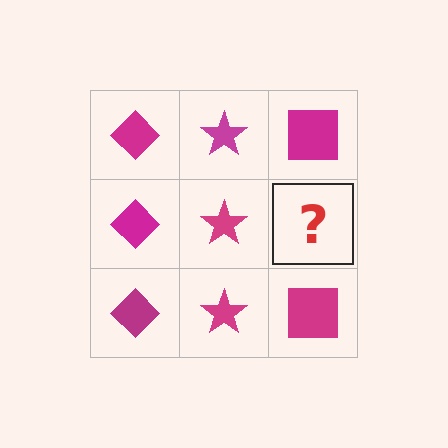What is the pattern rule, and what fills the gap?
The rule is that each column has a consistent shape. The gap should be filled with a magenta square.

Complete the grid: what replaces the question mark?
The question mark should be replaced with a magenta square.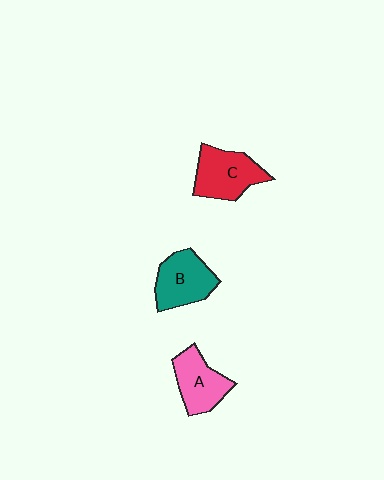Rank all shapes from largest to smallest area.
From largest to smallest: C (red), B (teal), A (pink).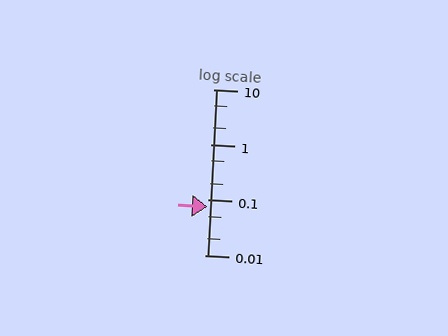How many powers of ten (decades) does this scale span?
The scale spans 3 decades, from 0.01 to 10.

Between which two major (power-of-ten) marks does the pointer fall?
The pointer is between 0.01 and 0.1.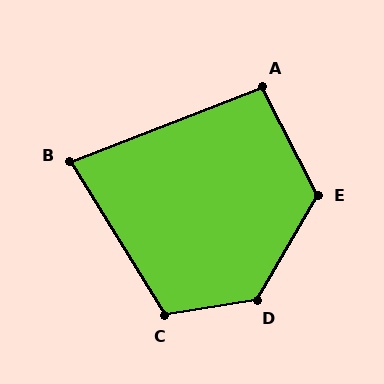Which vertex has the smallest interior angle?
B, at approximately 79 degrees.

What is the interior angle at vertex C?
Approximately 113 degrees (obtuse).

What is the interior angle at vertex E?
Approximately 122 degrees (obtuse).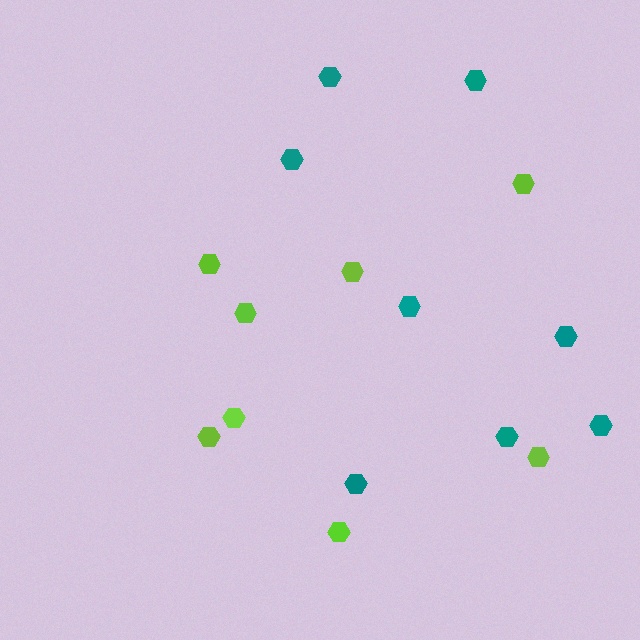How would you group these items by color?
There are 2 groups: one group of lime hexagons (8) and one group of teal hexagons (8).